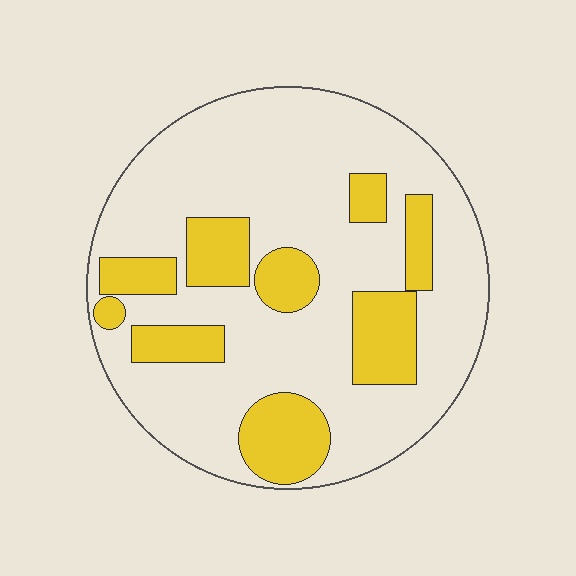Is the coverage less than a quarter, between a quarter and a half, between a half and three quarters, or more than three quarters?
Between a quarter and a half.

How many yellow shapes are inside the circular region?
9.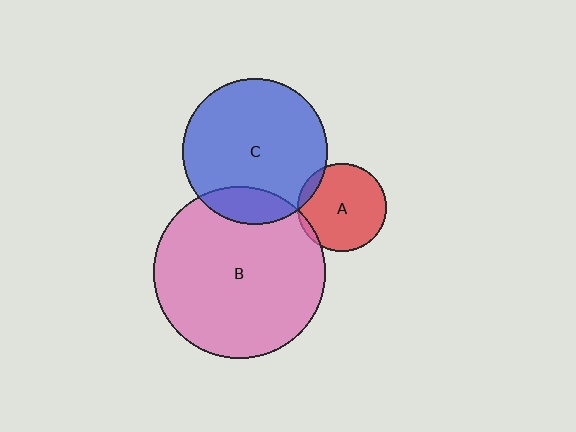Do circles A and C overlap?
Yes.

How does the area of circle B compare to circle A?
Approximately 3.8 times.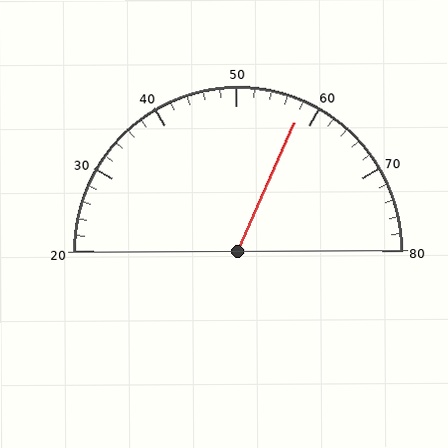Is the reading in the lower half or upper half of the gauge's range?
The reading is in the upper half of the range (20 to 80).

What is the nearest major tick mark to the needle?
The nearest major tick mark is 60.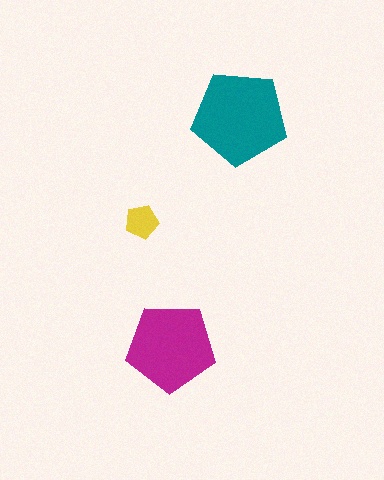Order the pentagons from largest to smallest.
the teal one, the magenta one, the yellow one.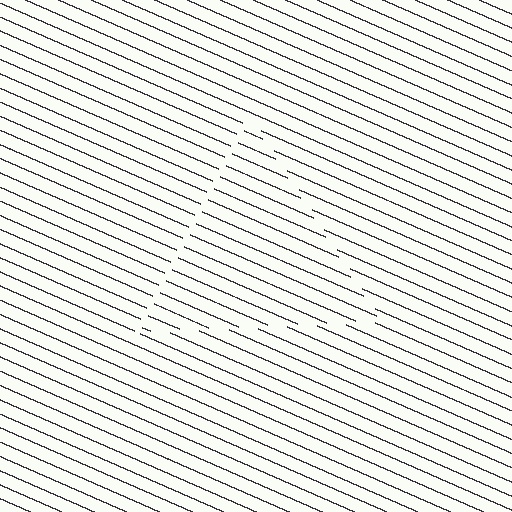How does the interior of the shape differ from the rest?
The interior of the shape contains the same grating, shifted by half a period — the contour is defined by the phase discontinuity where line-ends from the inner and outer gratings abut.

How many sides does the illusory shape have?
3 sides — the line-ends trace a triangle.